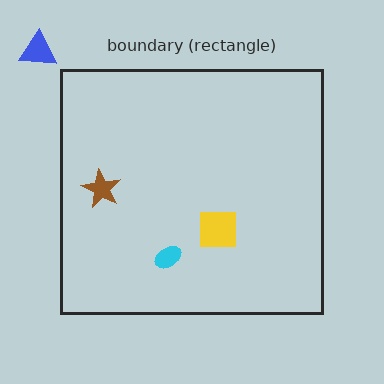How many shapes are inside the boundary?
3 inside, 1 outside.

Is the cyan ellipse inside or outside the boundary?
Inside.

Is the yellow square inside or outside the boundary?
Inside.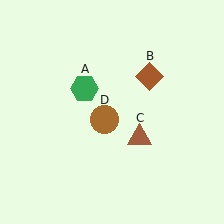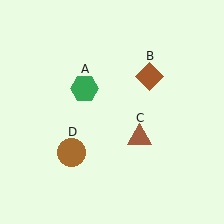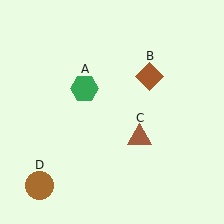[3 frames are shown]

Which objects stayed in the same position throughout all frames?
Green hexagon (object A) and brown diamond (object B) and brown triangle (object C) remained stationary.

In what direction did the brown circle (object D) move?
The brown circle (object D) moved down and to the left.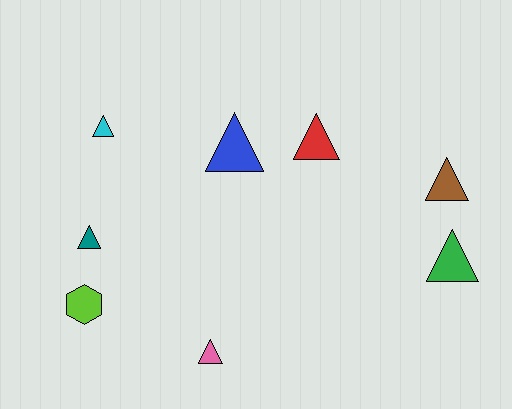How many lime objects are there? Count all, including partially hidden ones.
There is 1 lime object.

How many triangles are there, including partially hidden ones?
There are 7 triangles.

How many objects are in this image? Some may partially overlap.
There are 8 objects.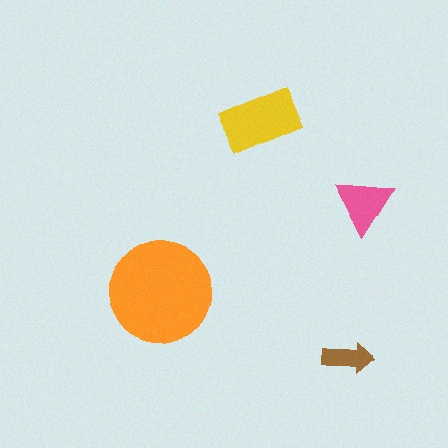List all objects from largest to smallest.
The orange circle, the yellow rectangle, the pink triangle, the brown arrow.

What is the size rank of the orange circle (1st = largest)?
1st.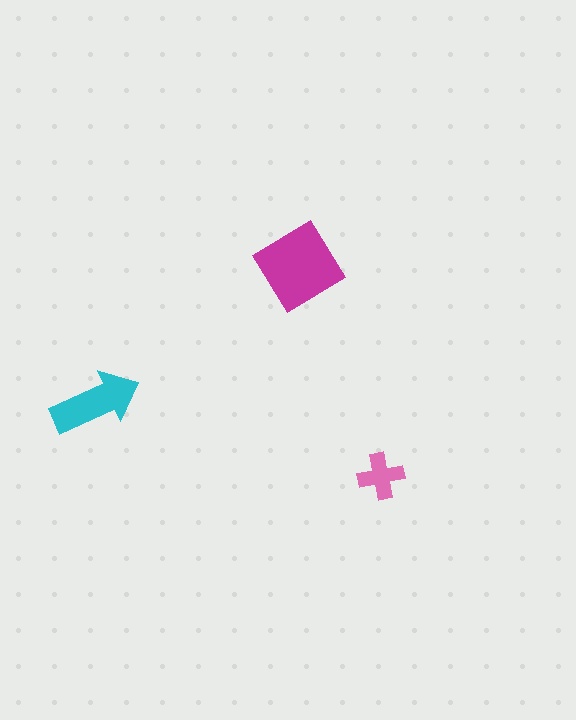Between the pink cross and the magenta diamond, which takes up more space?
The magenta diamond.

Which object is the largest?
The magenta diamond.